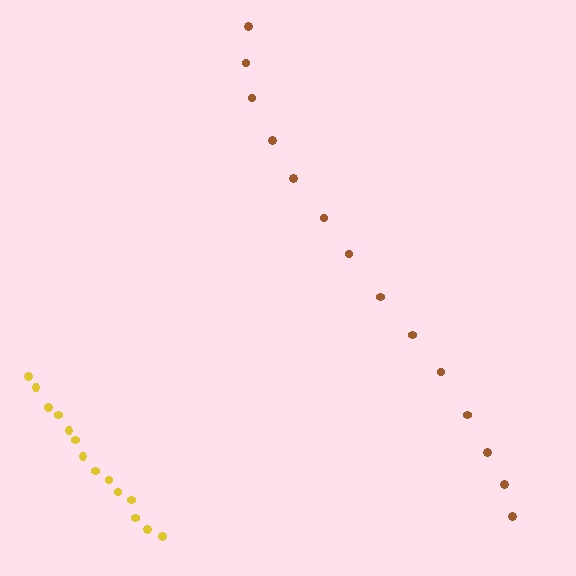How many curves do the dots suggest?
There are 2 distinct paths.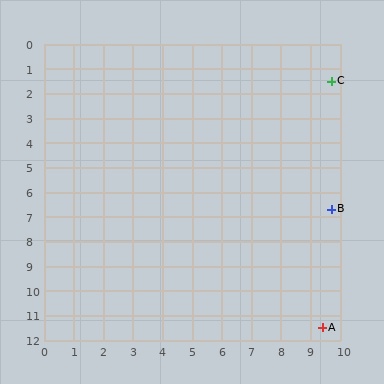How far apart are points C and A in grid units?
Points C and A are about 10.0 grid units apart.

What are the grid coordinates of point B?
Point B is at approximately (9.7, 6.7).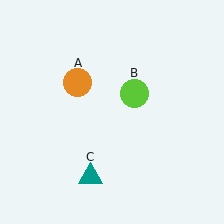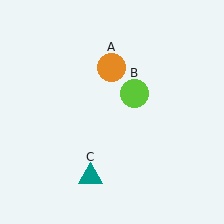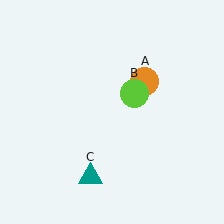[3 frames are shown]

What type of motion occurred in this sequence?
The orange circle (object A) rotated clockwise around the center of the scene.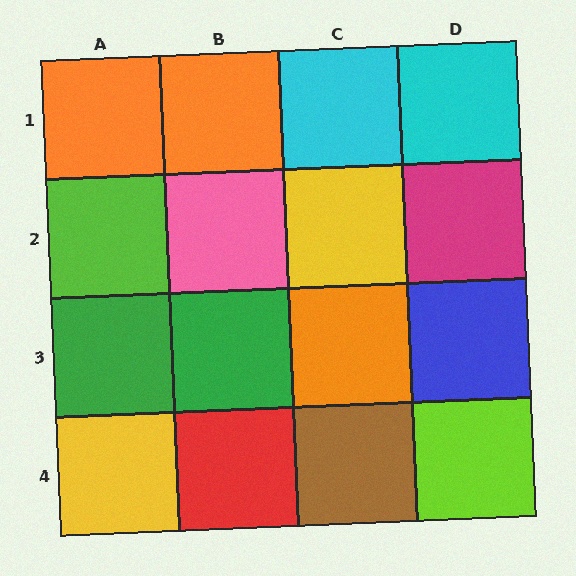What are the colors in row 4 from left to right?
Yellow, red, brown, lime.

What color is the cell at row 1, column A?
Orange.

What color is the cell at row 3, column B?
Green.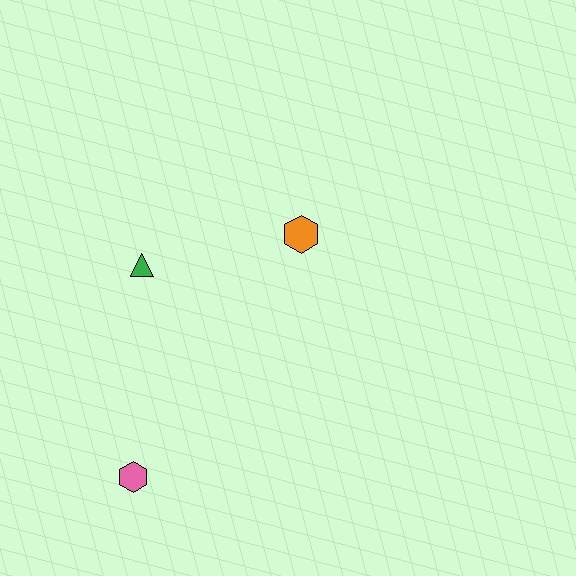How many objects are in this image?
There are 3 objects.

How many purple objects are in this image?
There are no purple objects.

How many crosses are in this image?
There are no crosses.